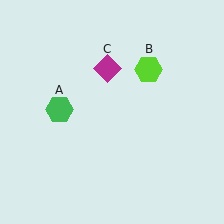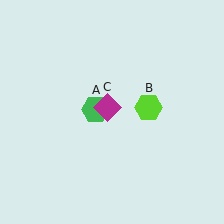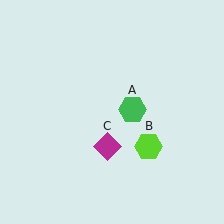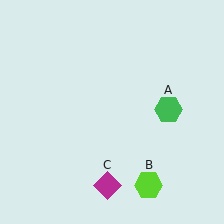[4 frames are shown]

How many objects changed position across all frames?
3 objects changed position: green hexagon (object A), lime hexagon (object B), magenta diamond (object C).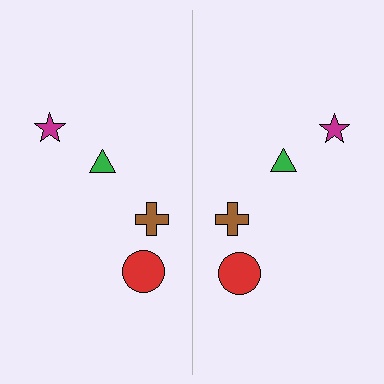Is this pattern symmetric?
Yes, this pattern has bilateral (reflection) symmetry.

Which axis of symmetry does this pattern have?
The pattern has a vertical axis of symmetry running through the center of the image.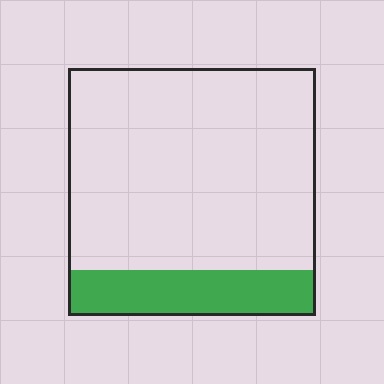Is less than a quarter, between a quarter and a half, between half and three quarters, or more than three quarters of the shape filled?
Less than a quarter.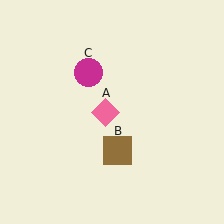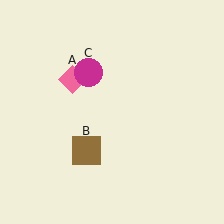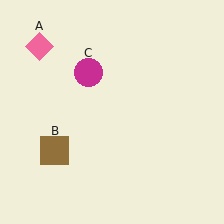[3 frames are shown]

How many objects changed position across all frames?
2 objects changed position: pink diamond (object A), brown square (object B).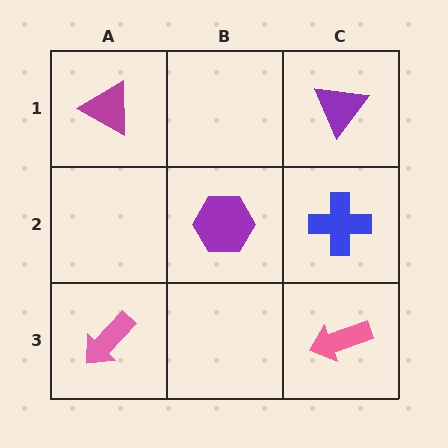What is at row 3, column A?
A pink arrow.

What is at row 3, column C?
A pink arrow.